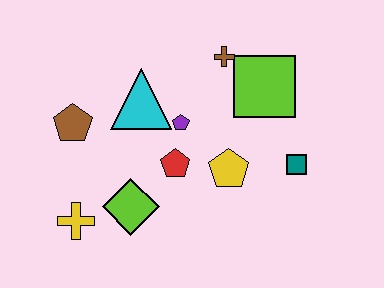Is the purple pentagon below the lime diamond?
No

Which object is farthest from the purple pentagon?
The yellow cross is farthest from the purple pentagon.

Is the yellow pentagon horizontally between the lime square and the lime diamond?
Yes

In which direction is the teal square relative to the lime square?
The teal square is below the lime square.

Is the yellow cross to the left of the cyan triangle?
Yes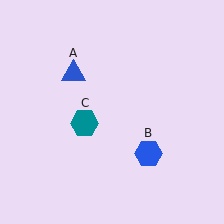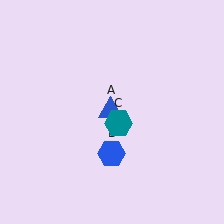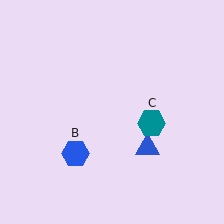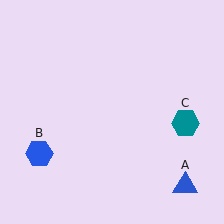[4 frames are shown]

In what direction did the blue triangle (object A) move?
The blue triangle (object A) moved down and to the right.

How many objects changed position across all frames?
3 objects changed position: blue triangle (object A), blue hexagon (object B), teal hexagon (object C).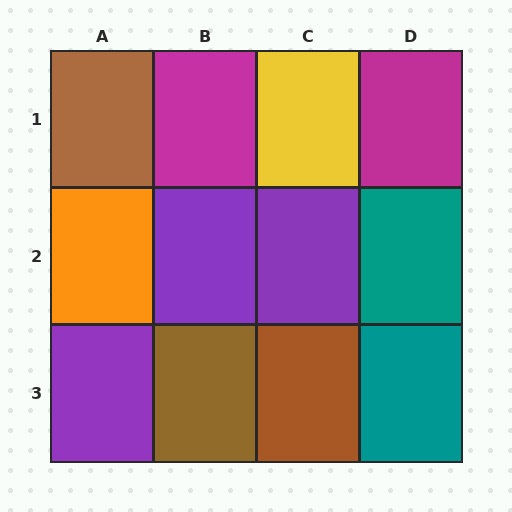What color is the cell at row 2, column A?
Orange.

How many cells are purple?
3 cells are purple.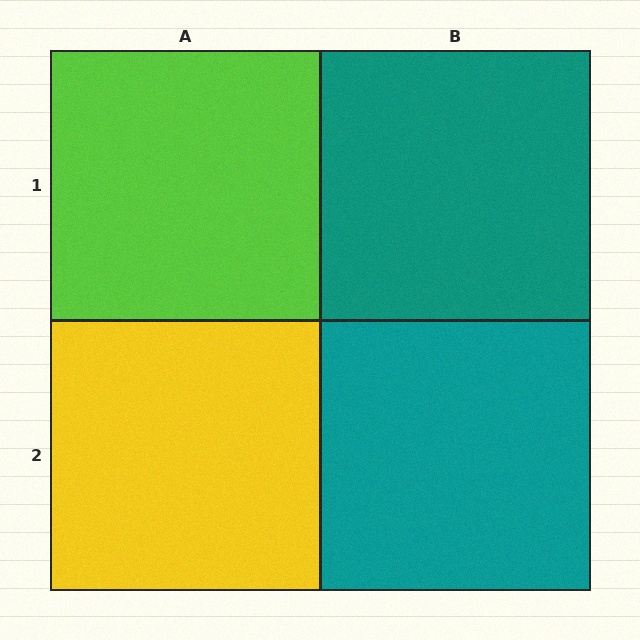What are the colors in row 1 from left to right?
Lime, teal.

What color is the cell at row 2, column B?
Teal.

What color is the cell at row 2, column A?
Yellow.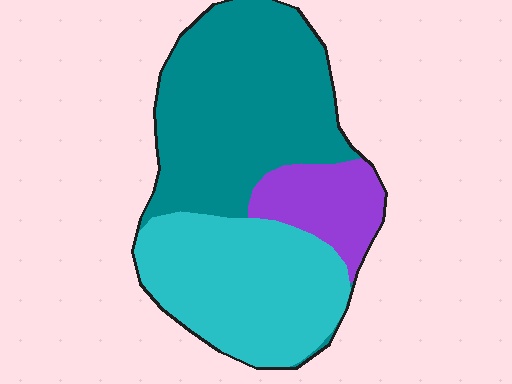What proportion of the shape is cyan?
Cyan covers 37% of the shape.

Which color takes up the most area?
Teal, at roughly 50%.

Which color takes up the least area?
Purple, at roughly 15%.